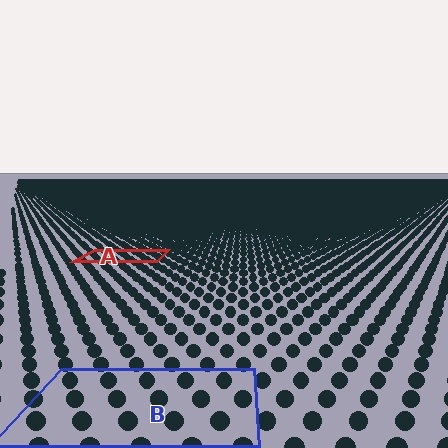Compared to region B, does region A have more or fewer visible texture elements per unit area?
Region A has more texture elements per unit area — they are packed more densely because it is farther away.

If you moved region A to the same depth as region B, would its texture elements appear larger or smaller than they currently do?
They would appear larger. At a closer depth, the same texture elements are projected at a bigger on-screen size.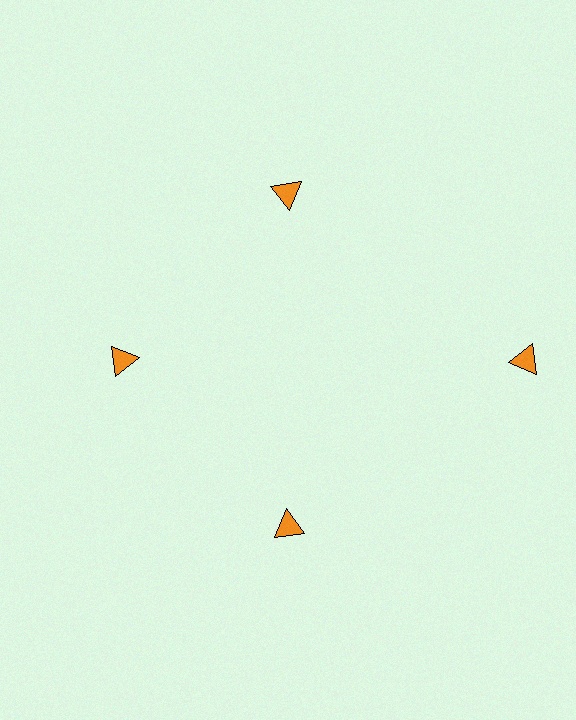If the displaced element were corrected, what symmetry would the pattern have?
It would have 4-fold rotational symmetry — the pattern would map onto itself every 90 degrees.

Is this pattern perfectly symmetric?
No. The 4 orange triangles are arranged in a ring, but one element near the 3 o'clock position is pushed outward from the center, breaking the 4-fold rotational symmetry.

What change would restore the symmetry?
The symmetry would be restored by moving it inward, back onto the ring so that all 4 triangles sit at equal angles and equal distance from the center.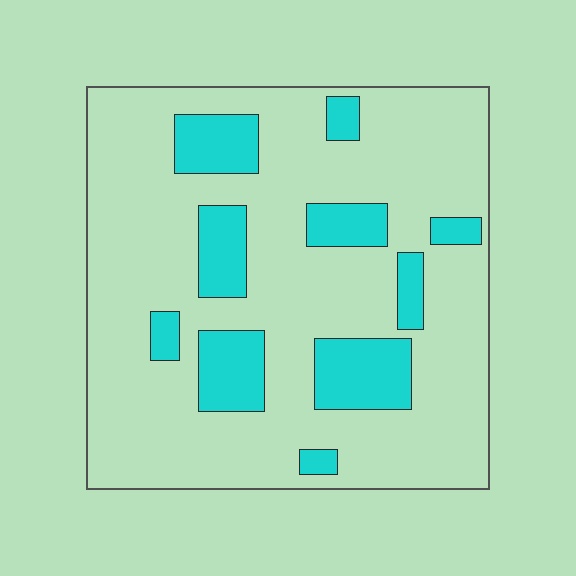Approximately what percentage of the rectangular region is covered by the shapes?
Approximately 20%.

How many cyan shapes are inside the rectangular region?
10.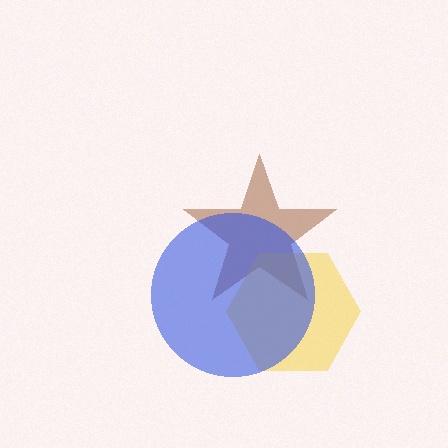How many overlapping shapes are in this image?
There are 3 overlapping shapes in the image.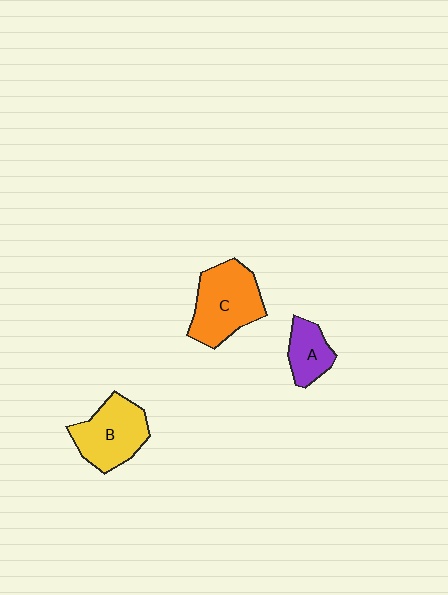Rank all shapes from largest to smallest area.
From largest to smallest: C (orange), B (yellow), A (purple).